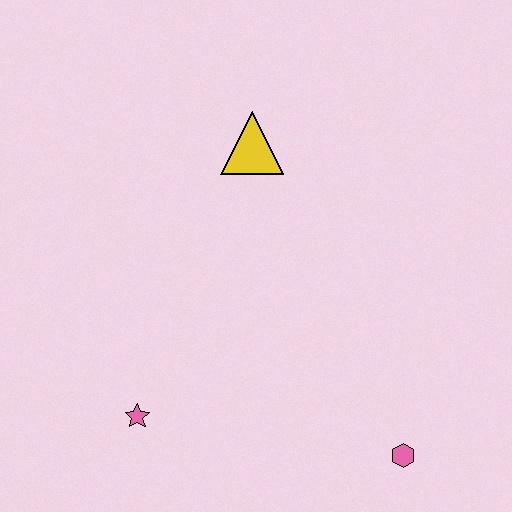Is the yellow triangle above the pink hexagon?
Yes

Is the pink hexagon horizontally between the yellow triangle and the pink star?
No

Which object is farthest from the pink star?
The yellow triangle is farthest from the pink star.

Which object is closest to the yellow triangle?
The pink star is closest to the yellow triangle.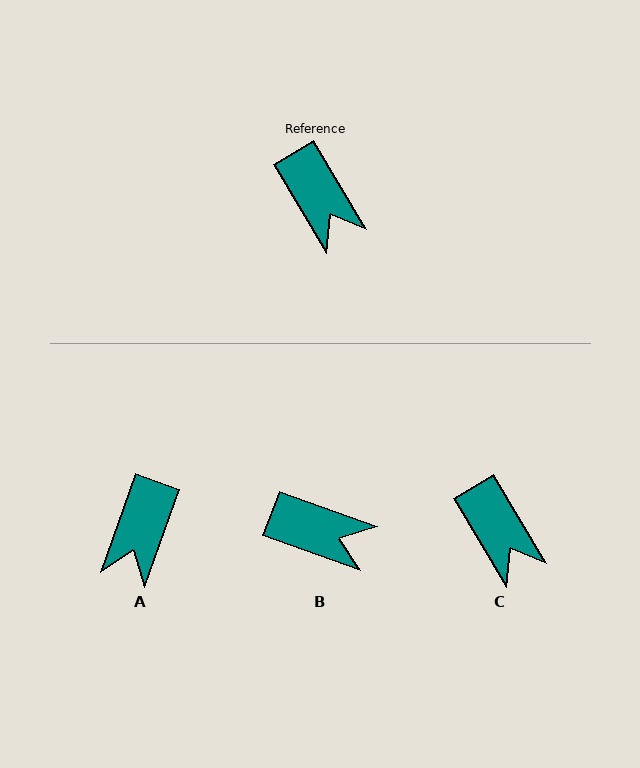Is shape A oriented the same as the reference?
No, it is off by about 50 degrees.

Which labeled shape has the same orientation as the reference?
C.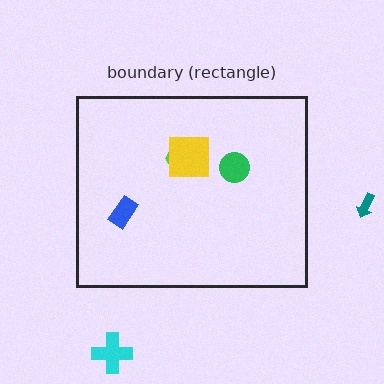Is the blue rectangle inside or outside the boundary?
Inside.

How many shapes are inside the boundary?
4 inside, 2 outside.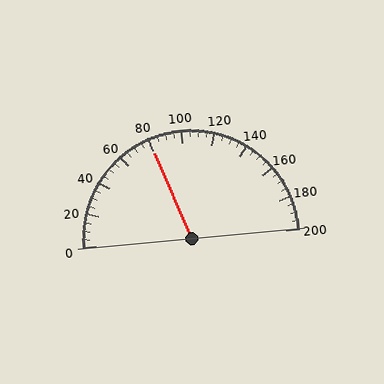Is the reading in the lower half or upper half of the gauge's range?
The reading is in the lower half of the range (0 to 200).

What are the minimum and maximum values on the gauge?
The gauge ranges from 0 to 200.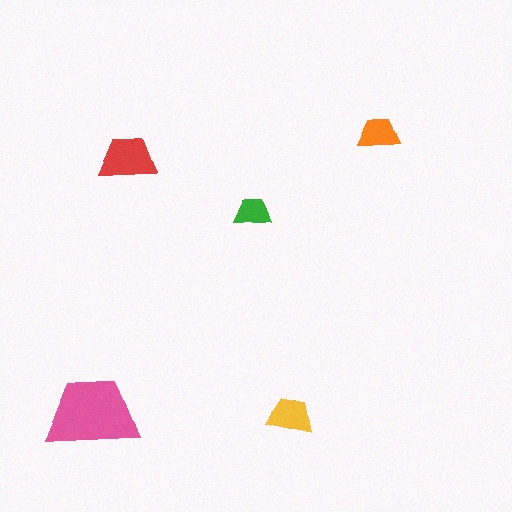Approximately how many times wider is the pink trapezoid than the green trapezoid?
About 2.5 times wider.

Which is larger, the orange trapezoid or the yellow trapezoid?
The yellow one.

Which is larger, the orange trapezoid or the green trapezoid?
The orange one.